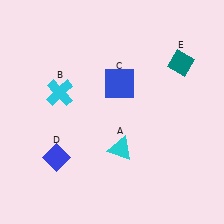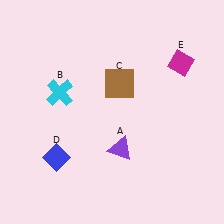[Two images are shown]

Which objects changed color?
A changed from cyan to purple. C changed from blue to brown. E changed from teal to magenta.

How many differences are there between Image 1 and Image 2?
There are 3 differences between the two images.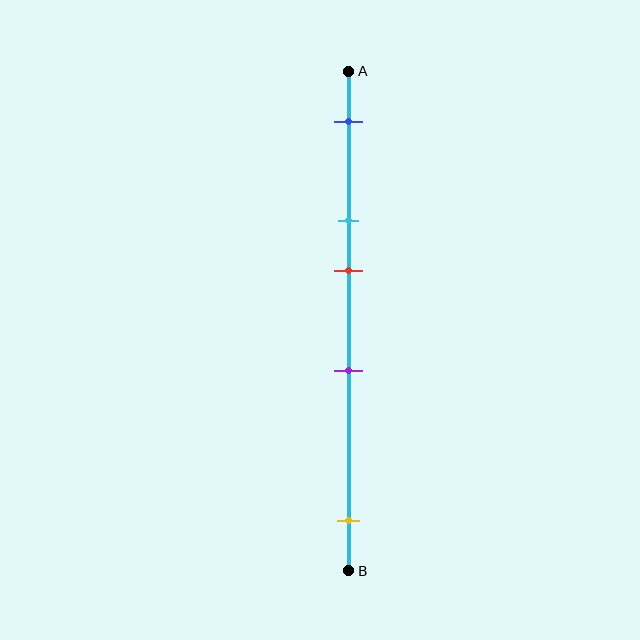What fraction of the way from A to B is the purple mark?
The purple mark is approximately 60% (0.6) of the way from A to B.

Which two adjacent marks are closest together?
The cyan and red marks are the closest adjacent pair.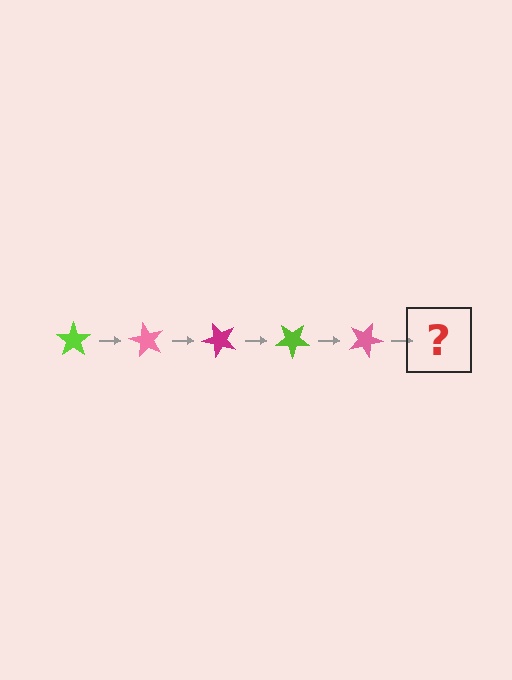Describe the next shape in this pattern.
It should be a magenta star, rotated 300 degrees from the start.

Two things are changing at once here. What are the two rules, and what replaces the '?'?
The two rules are that it rotates 60 degrees each step and the color cycles through lime, pink, and magenta. The '?' should be a magenta star, rotated 300 degrees from the start.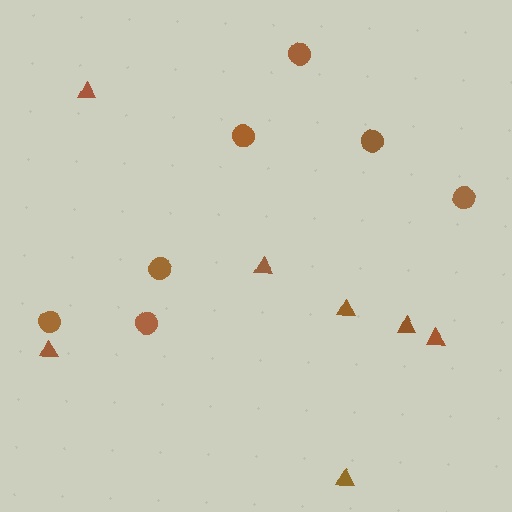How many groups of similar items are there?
There are 2 groups: one group of triangles (7) and one group of circles (7).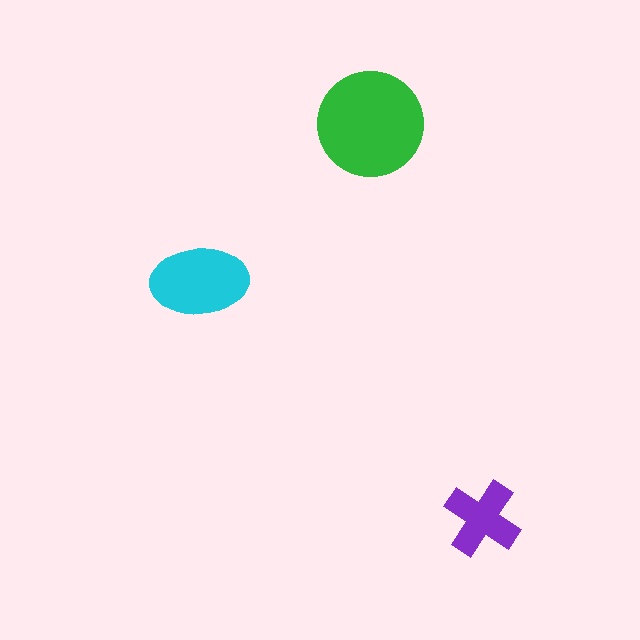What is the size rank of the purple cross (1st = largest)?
3rd.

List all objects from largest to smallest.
The green circle, the cyan ellipse, the purple cross.